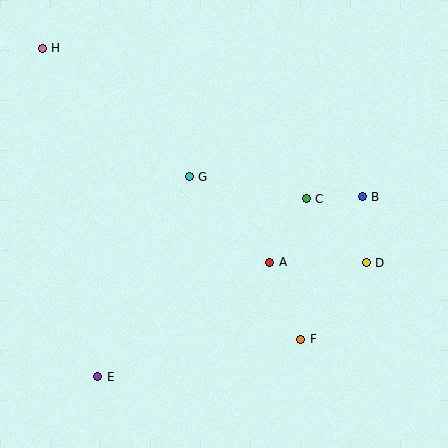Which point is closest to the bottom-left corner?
Point E is closest to the bottom-left corner.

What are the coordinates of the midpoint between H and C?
The midpoint between H and C is at (174, 124).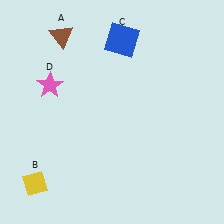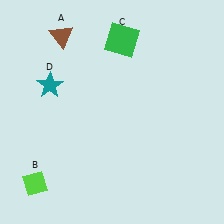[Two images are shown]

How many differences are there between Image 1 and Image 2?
There are 3 differences between the two images.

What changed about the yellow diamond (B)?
In Image 1, B is yellow. In Image 2, it changed to lime.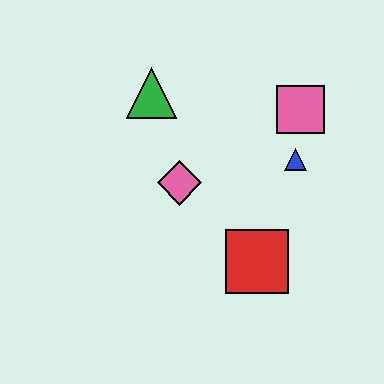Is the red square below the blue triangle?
Yes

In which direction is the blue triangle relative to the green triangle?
The blue triangle is to the right of the green triangle.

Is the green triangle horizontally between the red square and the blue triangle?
No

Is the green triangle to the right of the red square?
No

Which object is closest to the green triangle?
The pink diamond is closest to the green triangle.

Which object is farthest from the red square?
The green triangle is farthest from the red square.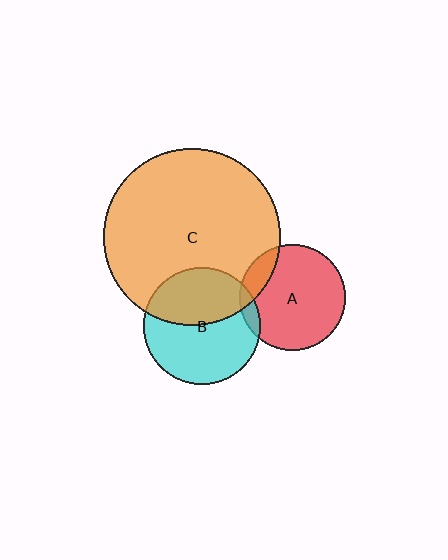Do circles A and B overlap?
Yes.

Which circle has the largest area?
Circle C (orange).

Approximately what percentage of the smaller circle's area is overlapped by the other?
Approximately 10%.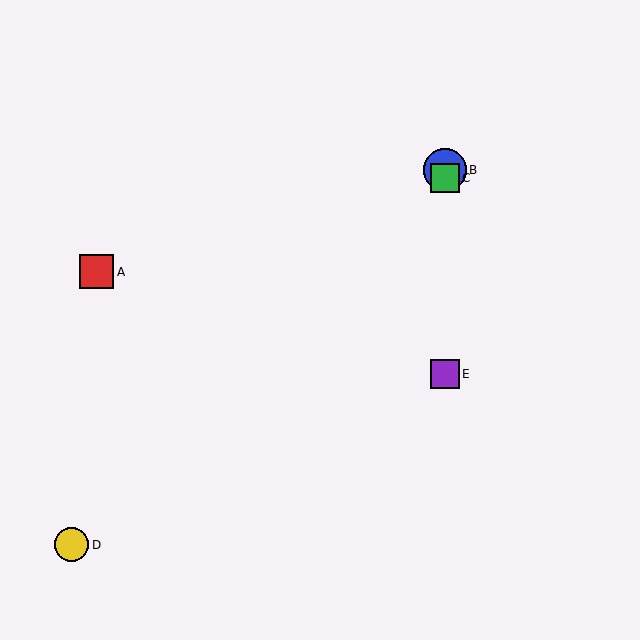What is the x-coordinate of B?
Object B is at x≈445.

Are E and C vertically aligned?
Yes, both are at x≈445.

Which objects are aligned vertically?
Objects B, C, E are aligned vertically.